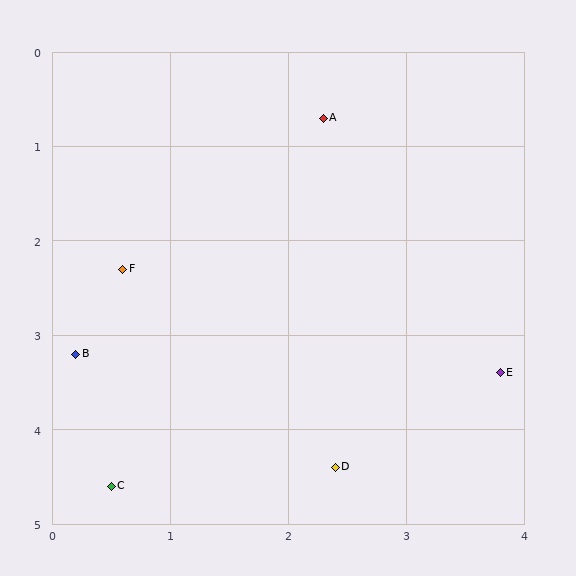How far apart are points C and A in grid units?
Points C and A are about 4.3 grid units apart.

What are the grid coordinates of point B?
Point B is at approximately (0.2, 3.2).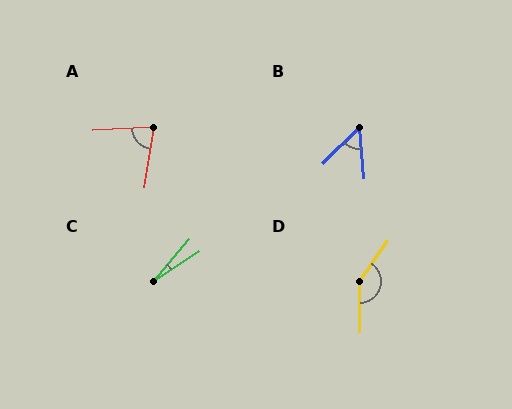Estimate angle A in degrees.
Approximately 78 degrees.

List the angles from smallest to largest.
C (16°), B (51°), A (78°), D (144°).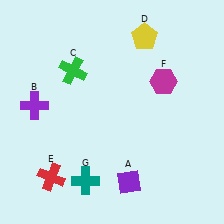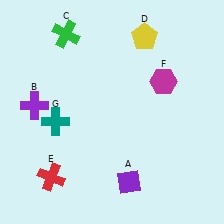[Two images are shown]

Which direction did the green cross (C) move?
The green cross (C) moved up.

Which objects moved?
The objects that moved are: the green cross (C), the teal cross (G).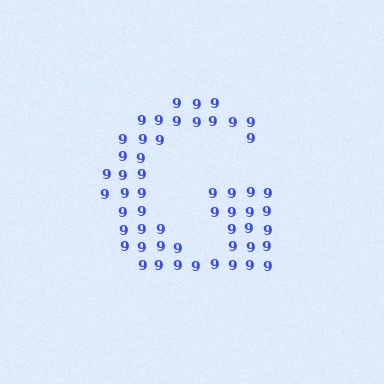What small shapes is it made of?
It is made of small digit 9's.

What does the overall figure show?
The overall figure shows the letter G.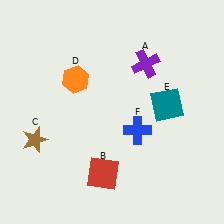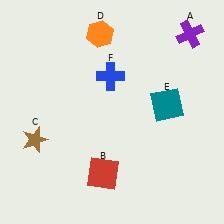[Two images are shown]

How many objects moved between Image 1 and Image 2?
3 objects moved between the two images.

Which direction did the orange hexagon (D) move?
The orange hexagon (D) moved up.